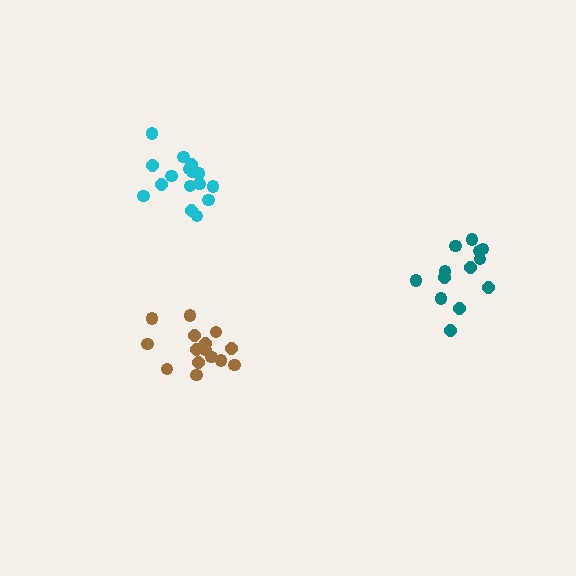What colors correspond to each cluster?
The clusters are colored: teal, cyan, brown.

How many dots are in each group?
Group 1: 13 dots, Group 2: 16 dots, Group 3: 15 dots (44 total).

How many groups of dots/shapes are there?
There are 3 groups.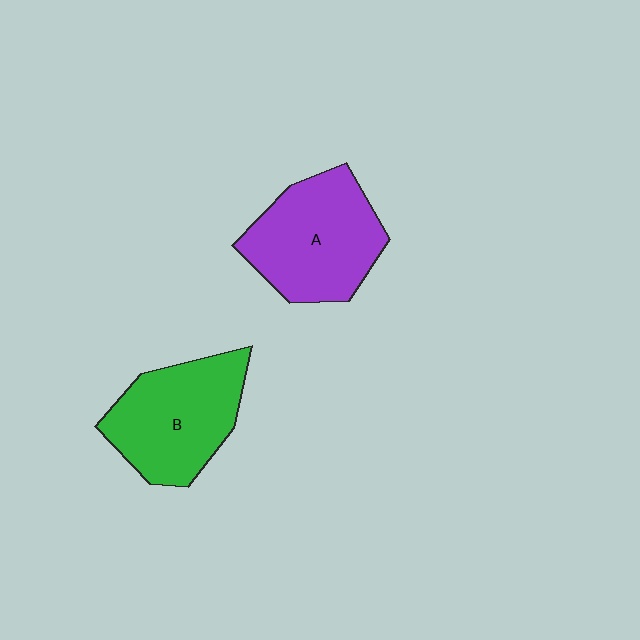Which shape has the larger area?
Shape A (purple).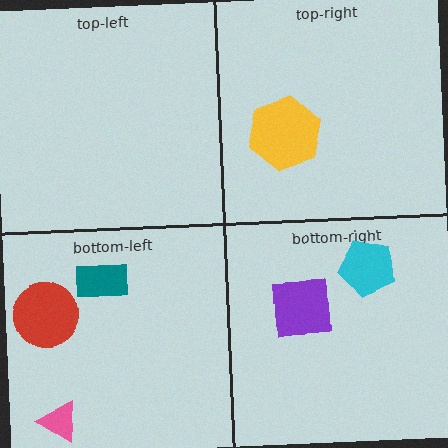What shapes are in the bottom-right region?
The cyan pentagon, the purple square.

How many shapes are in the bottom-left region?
3.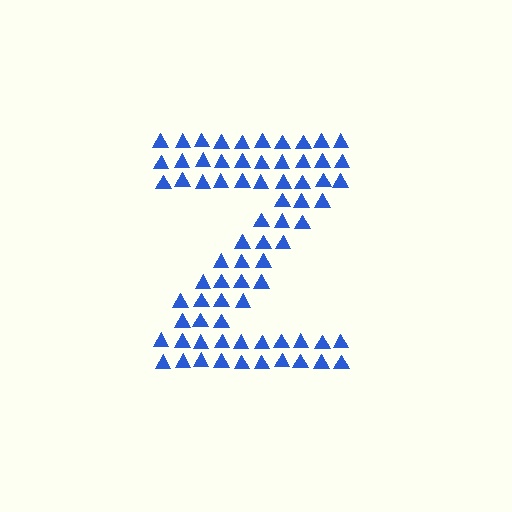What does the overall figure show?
The overall figure shows the letter Z.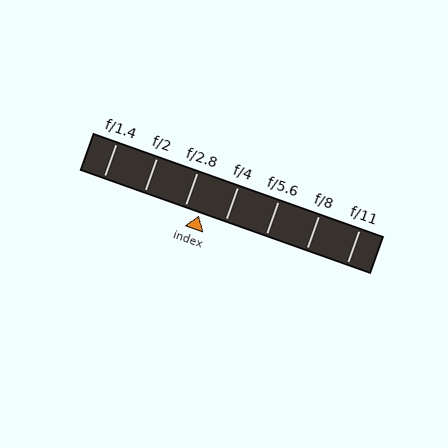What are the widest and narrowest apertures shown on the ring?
The widest aperture shown is f/1.4 and the narrowest is f/11.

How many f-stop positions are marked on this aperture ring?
There are 7 f-stop positions marked.